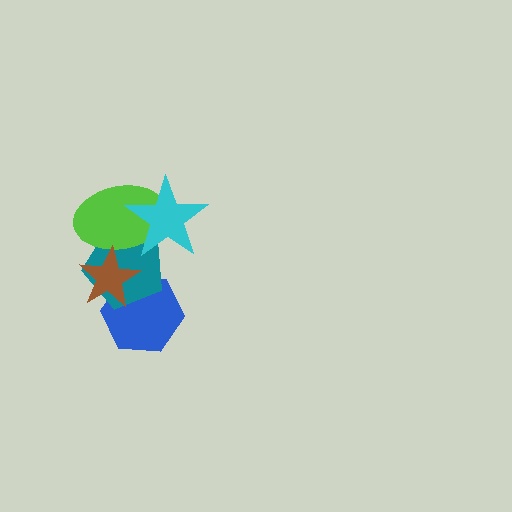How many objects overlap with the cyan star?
2 objects overlap with the cyan star.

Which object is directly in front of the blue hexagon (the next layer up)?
The teal pentagon is directly in front of the blue hexagon.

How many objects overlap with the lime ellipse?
3 objects overlap with the lime ellipse.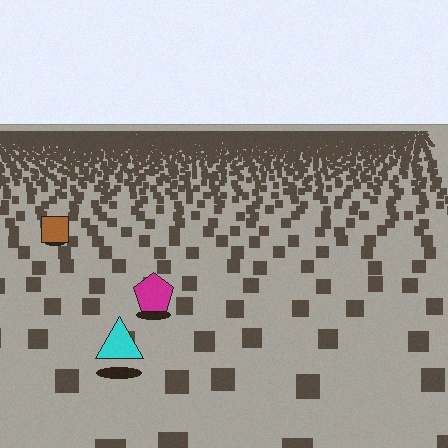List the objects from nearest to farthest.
From nearest to farthest: the cyan triangle, the magenta pentagon, the brown square.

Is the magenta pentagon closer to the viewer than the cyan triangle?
No. The cyan triangle is closer — you can tell from the texture gradient: the ground texture is coarser near it.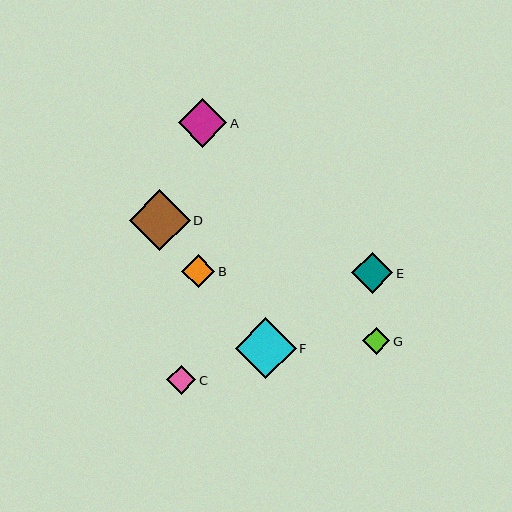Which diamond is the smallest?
Diamond G is the smallest with a size of approximately 27 pixels.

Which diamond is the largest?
Diamond F is the largest with a size of approximately 61 pixels.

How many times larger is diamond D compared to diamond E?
Diamond D is approximately 1.5 times the size of diamond E.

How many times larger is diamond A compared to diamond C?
Diamond A is approximately 1.7 times the size of diamond C.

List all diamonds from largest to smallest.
From largest to smallest: F, D, A, E, B, C, G.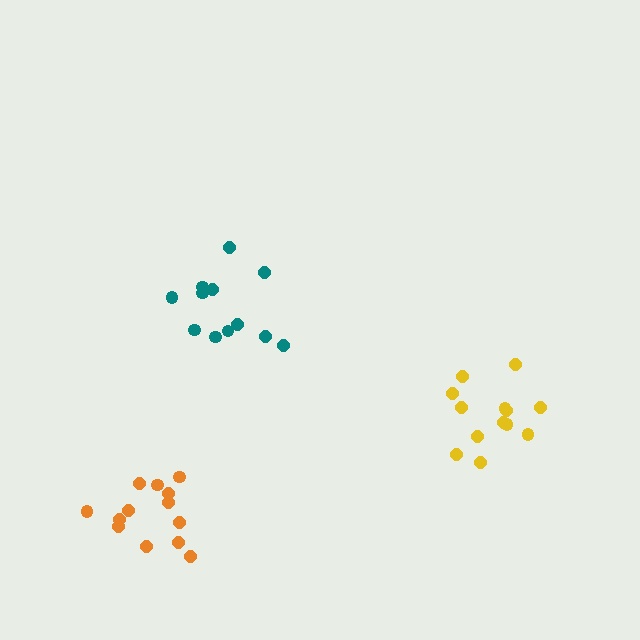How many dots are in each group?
Group 1: 13 dots, Group 2: 12 dots, Group 3: 13 dots (38 total).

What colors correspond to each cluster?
The clusters are colored: yellow, teal, orange.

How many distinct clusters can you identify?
There are 3 distinct clusters.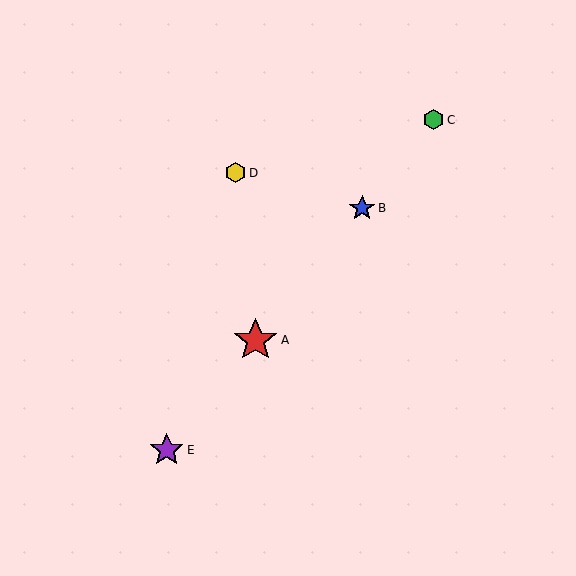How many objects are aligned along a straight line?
4 objects (A, B, C, E) are aligned along a straight line.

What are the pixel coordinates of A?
Object A is at (256, 340).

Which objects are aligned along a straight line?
Objects A, B, C, E are aligned along a straight line.